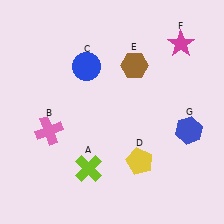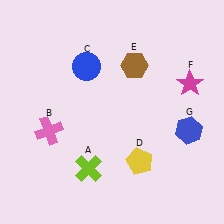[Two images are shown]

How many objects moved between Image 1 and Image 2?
1 object moved between the two images.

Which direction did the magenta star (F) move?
The magenta star (F) moved down.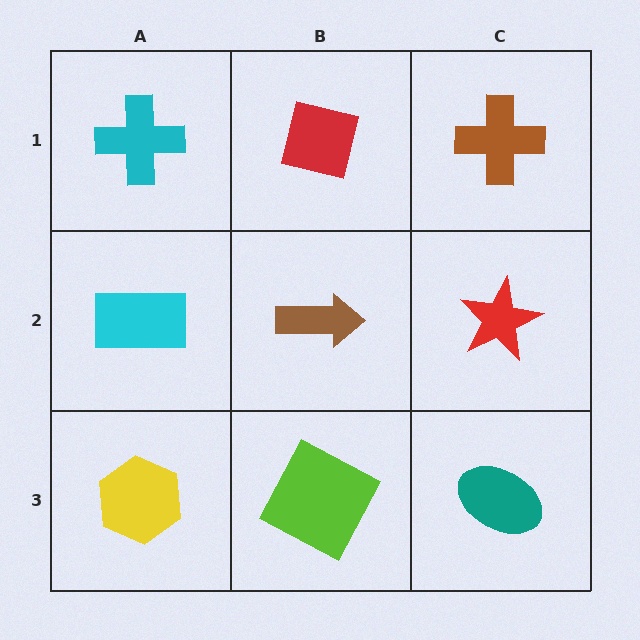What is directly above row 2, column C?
A brown cross.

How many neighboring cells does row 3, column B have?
3.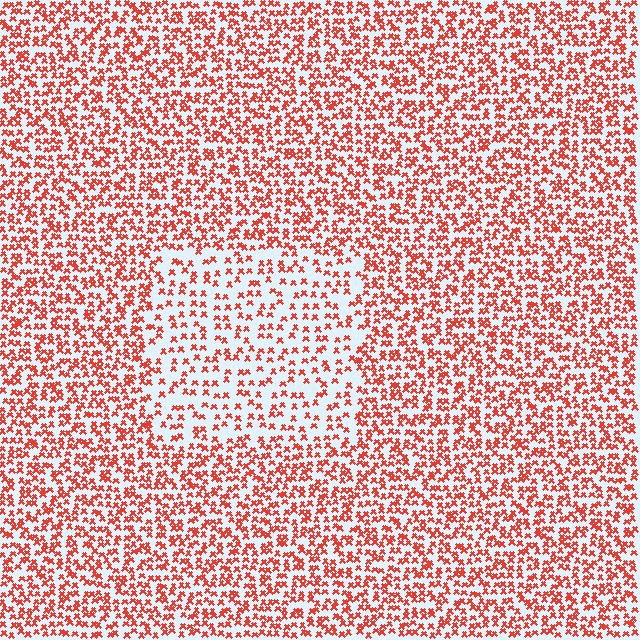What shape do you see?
I see a rectangle.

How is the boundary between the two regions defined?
The boundary is defined by a change in element density (approximately 1.9x ratio). All elements are the same color, size, and shape.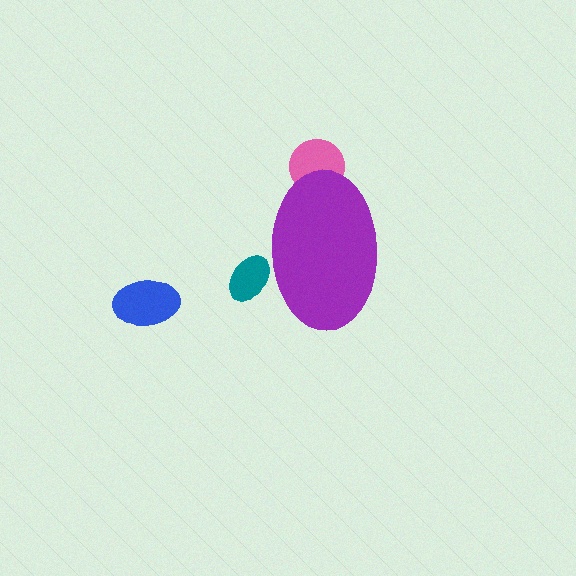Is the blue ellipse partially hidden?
No, the blue ellipse is fully visible.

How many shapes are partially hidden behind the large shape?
2 shapes are partially hidden.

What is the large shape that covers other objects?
A purple ellipse.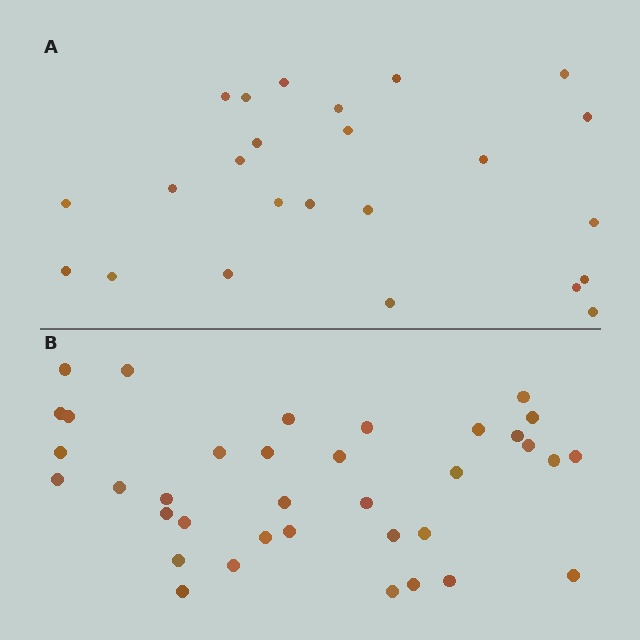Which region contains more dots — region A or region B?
Region B (the bottom region) has more dots.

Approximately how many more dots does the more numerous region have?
Region B has roughly 12 or so more dots than region A.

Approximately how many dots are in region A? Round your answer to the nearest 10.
About 20 dots. (The exact count is 24, which rounds to 20.)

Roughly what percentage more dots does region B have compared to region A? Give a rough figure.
About 50% more.